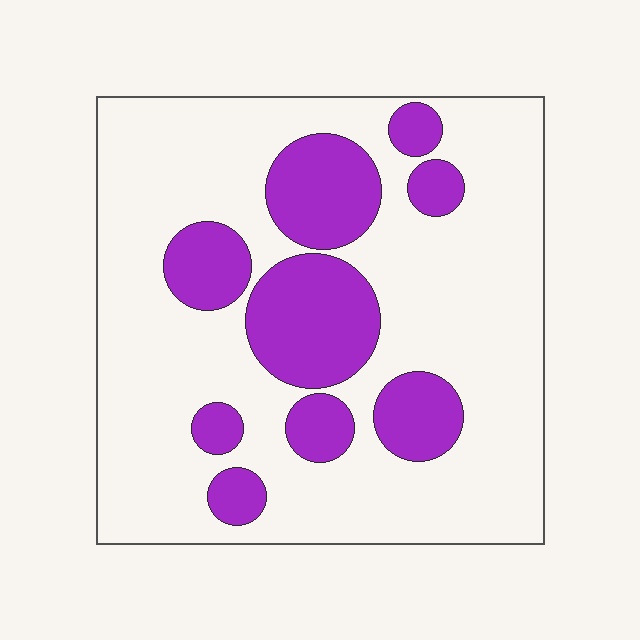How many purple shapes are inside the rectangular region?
9.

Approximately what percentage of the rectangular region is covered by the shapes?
Approximately 25%.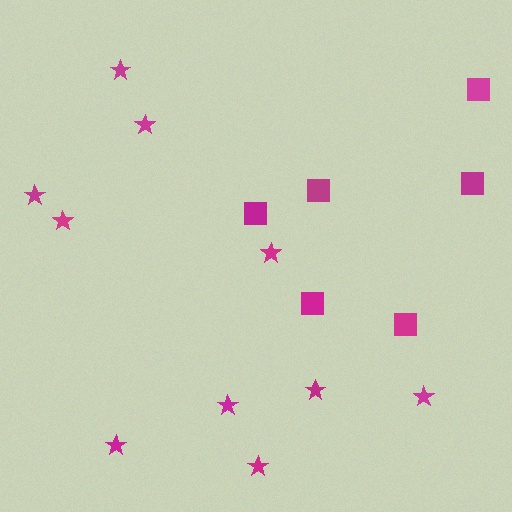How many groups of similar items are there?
There are 2 groups: one group of stars (10) and one group of squares (6).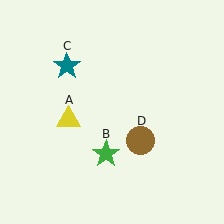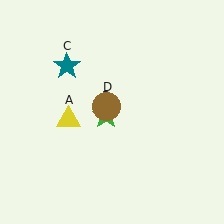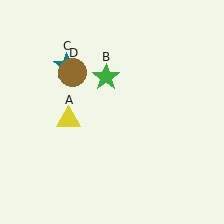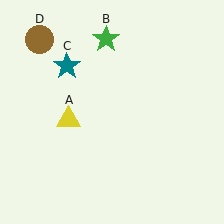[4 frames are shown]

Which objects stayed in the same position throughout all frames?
Yellow triangle (object A) and teal star (object C) remained stationary.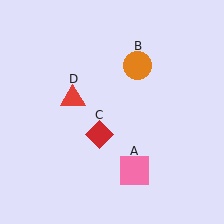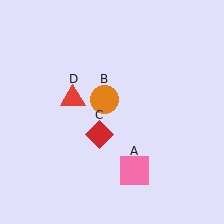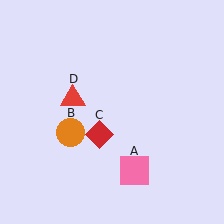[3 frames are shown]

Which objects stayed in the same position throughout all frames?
Pink square (object A) and red diamond (object C) and red triangle (object D) remained stationary.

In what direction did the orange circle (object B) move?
The orange circle (object B) moved down and to the left.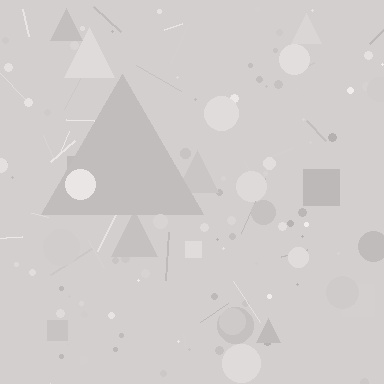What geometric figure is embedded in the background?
A triangle is embedded in the background.